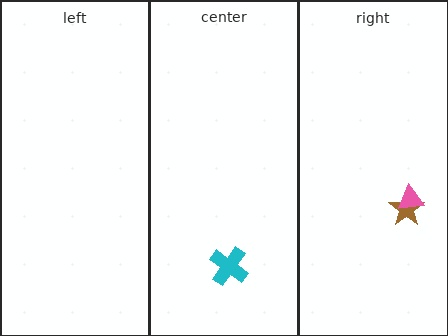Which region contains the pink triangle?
The right region.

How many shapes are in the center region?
1.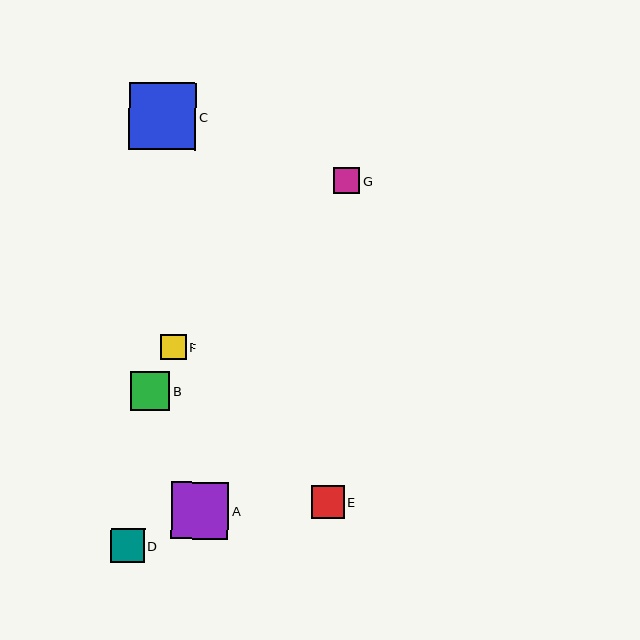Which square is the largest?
Square C is the largest with a size of approximately 67 pixels.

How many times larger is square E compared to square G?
Square E is approximately 1.3 times the size of square G.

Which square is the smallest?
Square F is the smallest with a size of approximately 25 pixels.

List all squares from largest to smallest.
From largest to smallest: C, A, B, D, E, G, F.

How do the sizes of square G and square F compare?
Square G and square F are approximately the same size.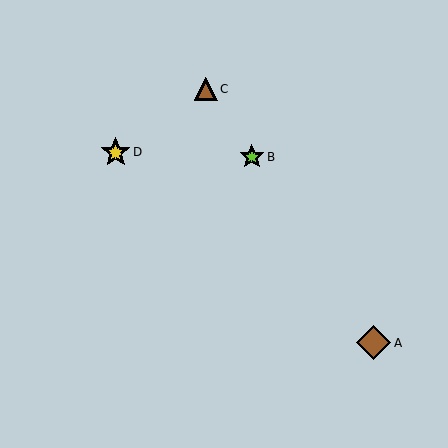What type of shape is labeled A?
Shape A is a brown diamond.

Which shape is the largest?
The brown diamond (labeled A) is the largest.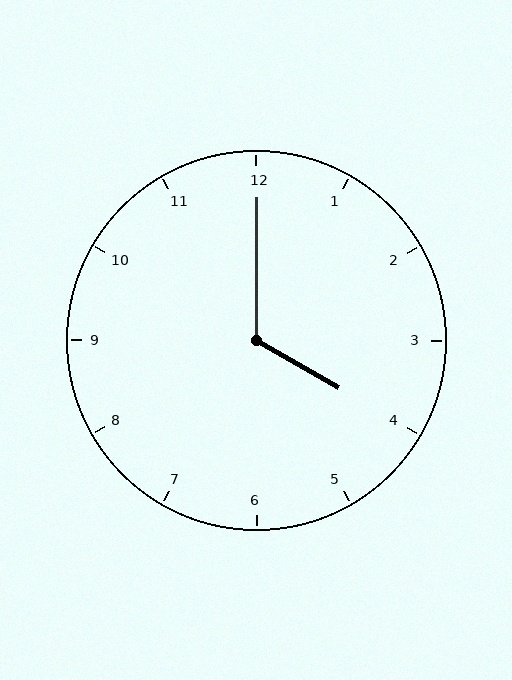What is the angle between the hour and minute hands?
Approximately 120 degrees.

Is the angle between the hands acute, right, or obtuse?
It is obtuse.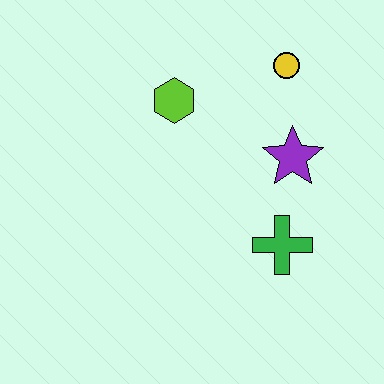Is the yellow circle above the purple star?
Yes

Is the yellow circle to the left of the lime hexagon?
No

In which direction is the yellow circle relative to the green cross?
The yellow circle is above the green cross.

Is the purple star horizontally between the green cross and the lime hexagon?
No